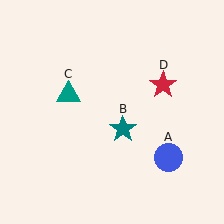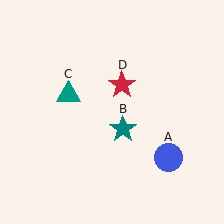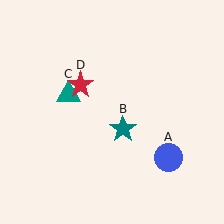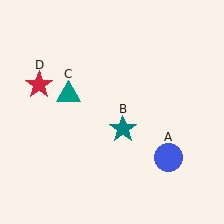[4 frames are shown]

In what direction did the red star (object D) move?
The red star (object D) moved left.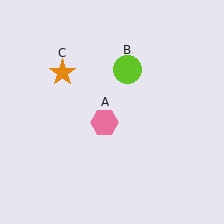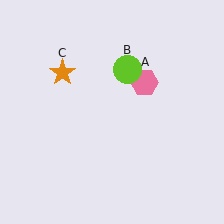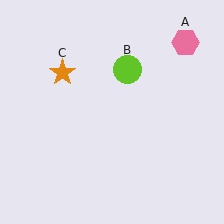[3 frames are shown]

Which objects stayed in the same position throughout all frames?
Lime circle (object B) and orange star (object C) remained stationary.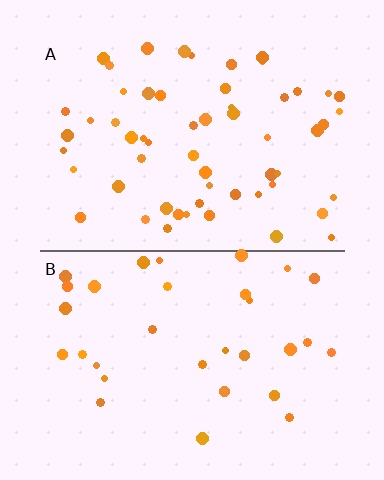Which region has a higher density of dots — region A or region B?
A (the top).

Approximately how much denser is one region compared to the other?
Approximately 1.8× — region A over region B.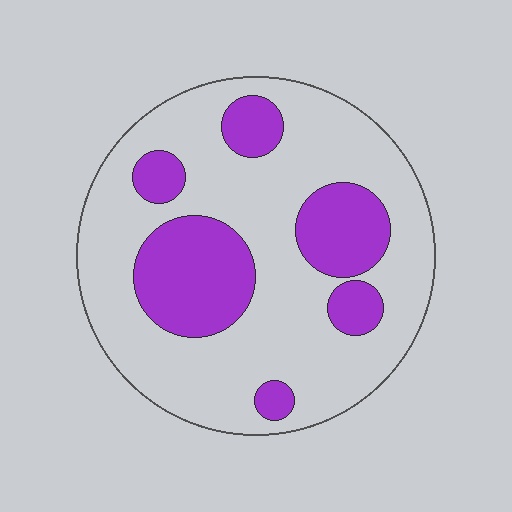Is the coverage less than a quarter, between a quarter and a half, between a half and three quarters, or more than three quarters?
Between a quarter and a half.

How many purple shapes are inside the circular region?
6.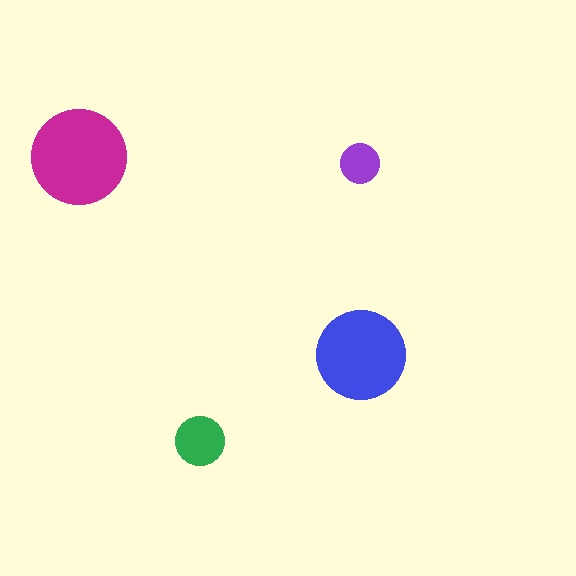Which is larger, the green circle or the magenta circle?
The magenta one.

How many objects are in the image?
There are 4 objects in the image.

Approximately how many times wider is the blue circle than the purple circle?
About 2 times wider.